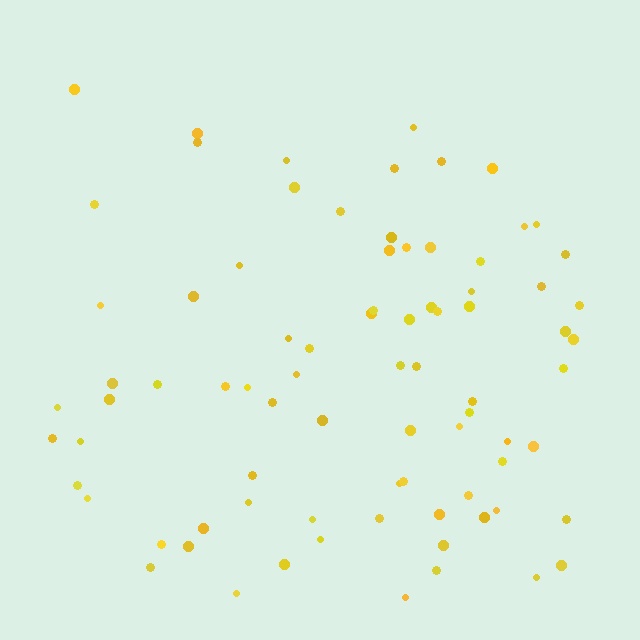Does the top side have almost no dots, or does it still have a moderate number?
Still a moderate number, just noticeably fewer than the bottom.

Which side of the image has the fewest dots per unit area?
The top.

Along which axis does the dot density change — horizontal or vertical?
Vertical.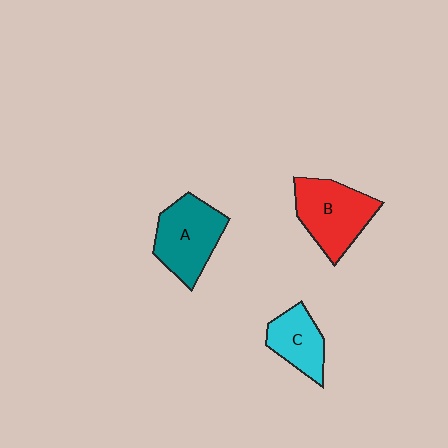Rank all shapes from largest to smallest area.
From largest to smallest: B (red), A (teal), C (cyan).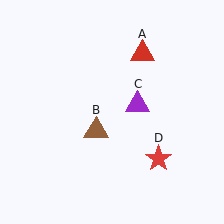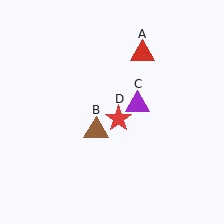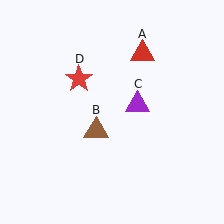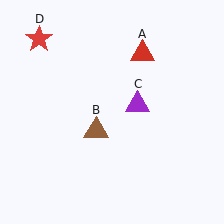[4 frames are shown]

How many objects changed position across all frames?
1 object changed position: red star (object D).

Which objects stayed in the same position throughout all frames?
Red triangle (object A) and brown triangle (object B) and purple triangle (object C) remained stationary.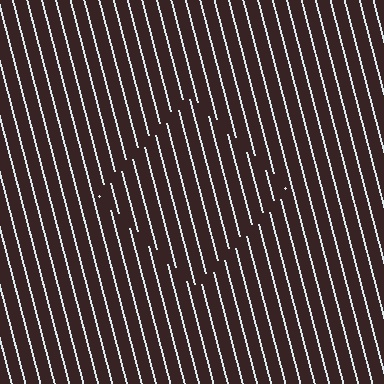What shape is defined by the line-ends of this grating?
An illusory square. The interior of the shape contains the same grating, shifted by half a period — the contour is defined by the phase discontinuity where line-ends from the inner and outer gratings abut.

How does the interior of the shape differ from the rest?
The interior of the shape contains the same grating, shifted by half a period — the contour is defined by the phase discontinuity where line-ends from the inner and outer gratings abut.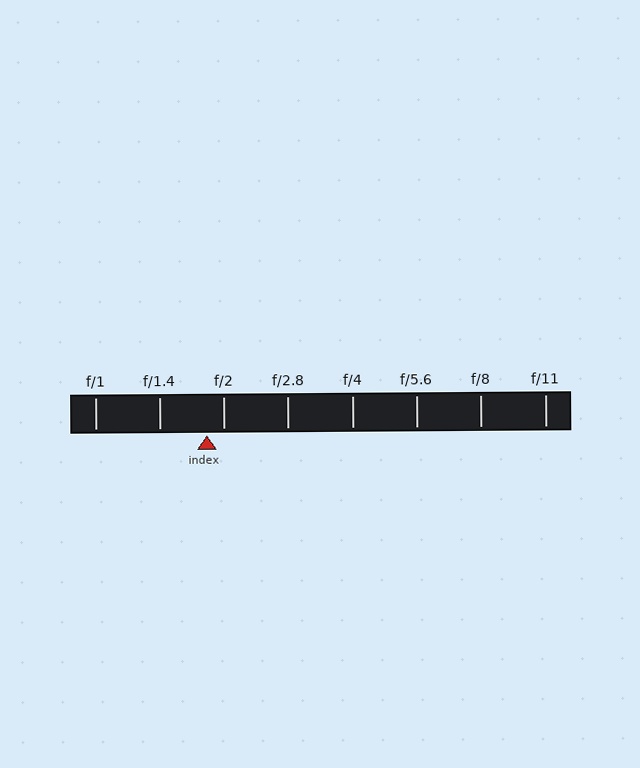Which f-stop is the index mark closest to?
The index mark is closest to f/2.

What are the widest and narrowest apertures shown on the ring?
The widest aperture shown is f/1 and the narrowest is f/11.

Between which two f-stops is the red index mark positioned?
The index mark is between f/1.4 and f/2.